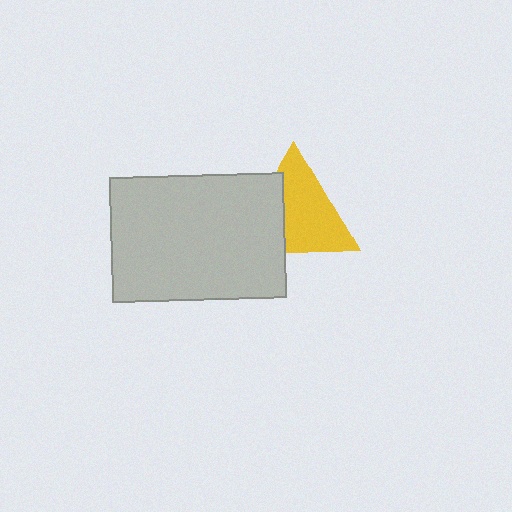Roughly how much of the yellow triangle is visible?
Most of it is visible (roughly 66%).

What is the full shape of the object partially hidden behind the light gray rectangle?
The partially hidden object is a yellow triangle.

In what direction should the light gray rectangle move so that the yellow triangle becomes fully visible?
The light gray rectangle should move left. That is the shortest direction to clear the overlap and leave the yellow triangle fully visible.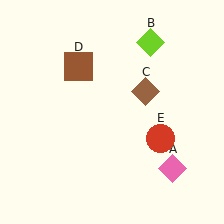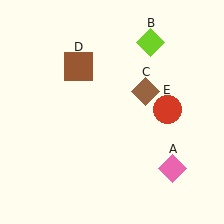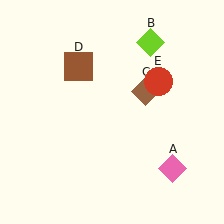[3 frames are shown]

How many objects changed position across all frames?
1 object changed position: red circle (object E).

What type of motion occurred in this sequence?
The red circle (object E) rotated counterclockwise around the center of the scene.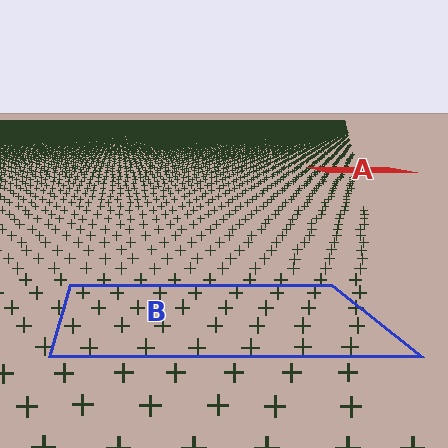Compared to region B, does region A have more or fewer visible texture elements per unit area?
Region A has more texture elements per unit area — they are packed more densely because it is farther away.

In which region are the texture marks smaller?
The texture marks are smaller in region A, because it is farther away.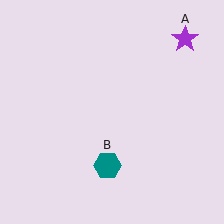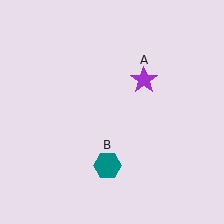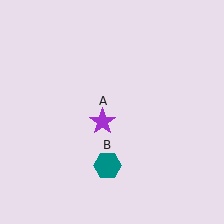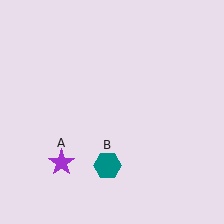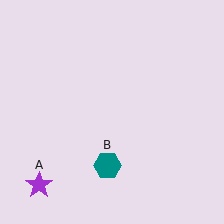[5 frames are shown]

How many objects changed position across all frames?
1 object changed position: purple star (object A).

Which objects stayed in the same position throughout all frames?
Teal hexagon (object B) remained stationary.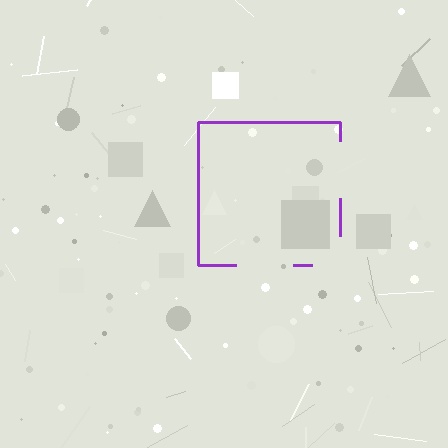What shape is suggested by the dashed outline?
The dashed outline suggests a square.